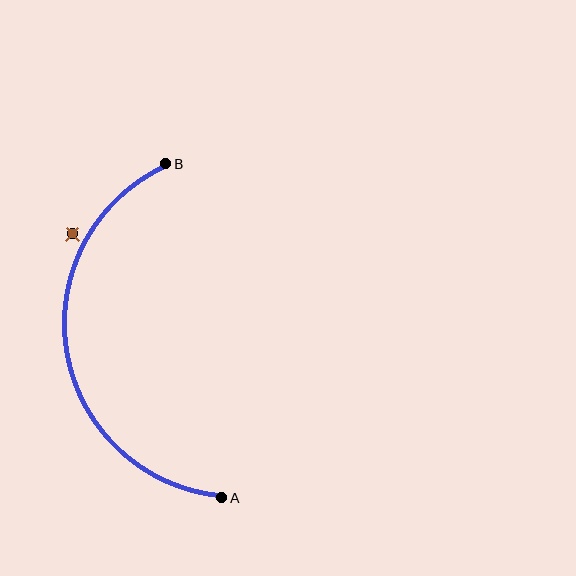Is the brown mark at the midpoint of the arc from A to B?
No — the brown mark does not lie on the arc at all. It sits slightly outside the curve.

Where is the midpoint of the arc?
The arc midpoint is the point on the curve farthest from the straight line joining A and B. It sits to the left of that line.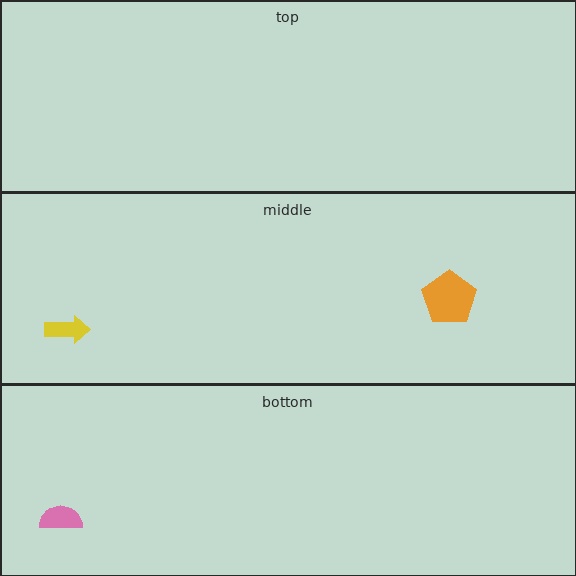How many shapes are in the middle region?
2.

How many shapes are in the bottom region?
1.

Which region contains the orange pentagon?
The middle region.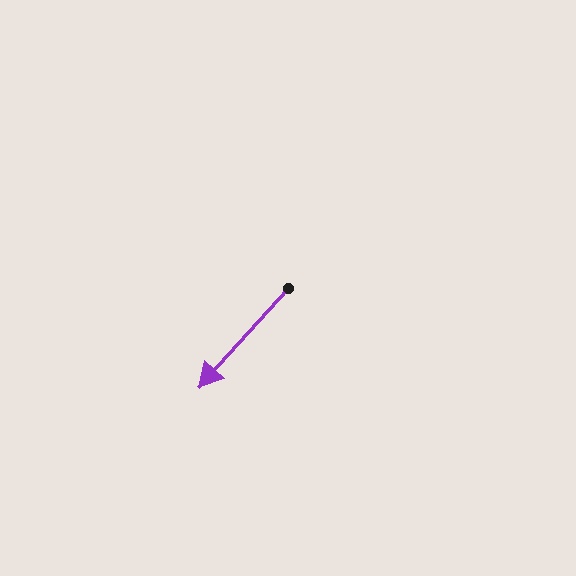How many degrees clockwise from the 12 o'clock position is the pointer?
Approximately 222 degrees.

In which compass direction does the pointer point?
Southwest.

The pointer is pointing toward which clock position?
Roughly 7 o'clock.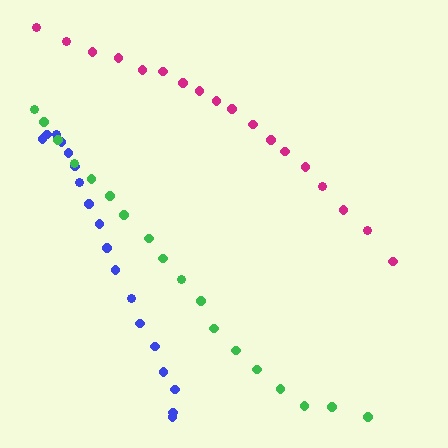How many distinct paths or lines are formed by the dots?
There are 3 distinct paths.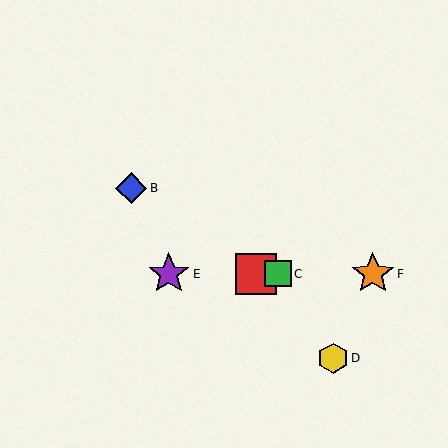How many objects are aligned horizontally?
4 objects (A, C, E, F) are aligned horizontally.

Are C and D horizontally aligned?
No, C is at y≈274 and D is at y≈358.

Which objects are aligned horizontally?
Objects A, C, E, F are aligned horizontally.